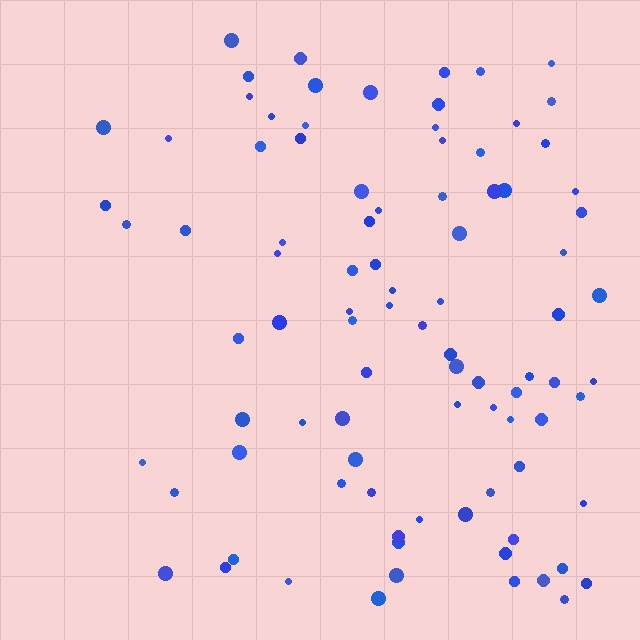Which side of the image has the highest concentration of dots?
The right.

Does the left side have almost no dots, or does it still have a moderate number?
Still a moderate number, just noticeably fewer than the right.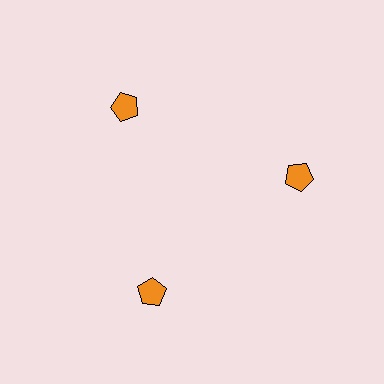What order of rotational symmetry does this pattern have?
This pattern has 3-fold rotational symmetry.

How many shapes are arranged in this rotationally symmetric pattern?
There are 3 shapes, arranged in 3 groups of 1.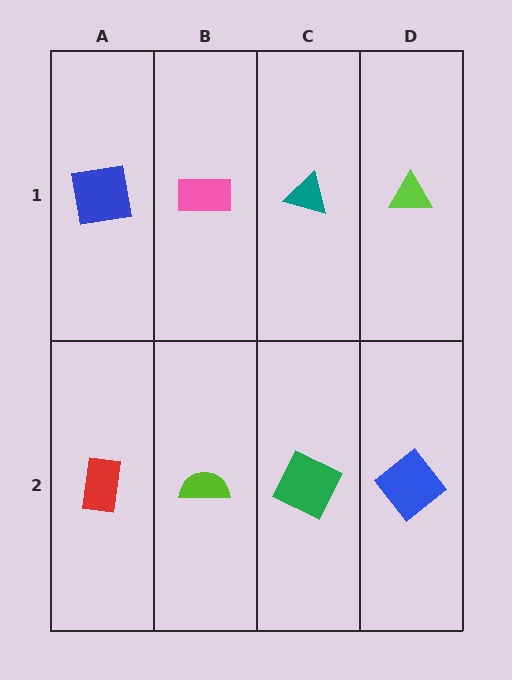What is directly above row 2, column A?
A blue square.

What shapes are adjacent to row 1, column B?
A lime semicircle (row 2, column B), a blue square (row 1, column A), a teal triangle (row 1, column C).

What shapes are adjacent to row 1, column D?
A blue diamond (row 2, column D), a teal triangle (row 1, column C).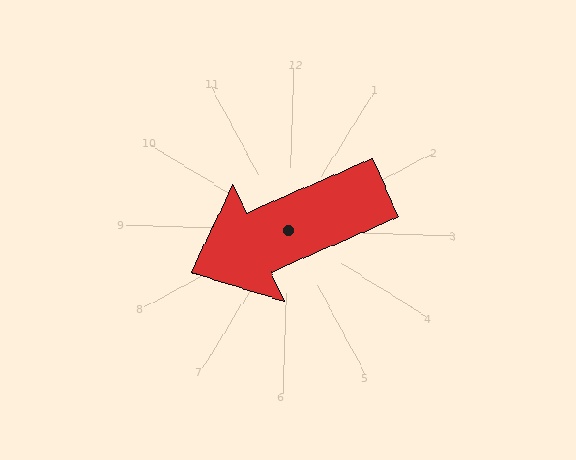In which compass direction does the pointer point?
Southwest.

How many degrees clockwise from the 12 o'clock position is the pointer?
Approximately 245 degrees.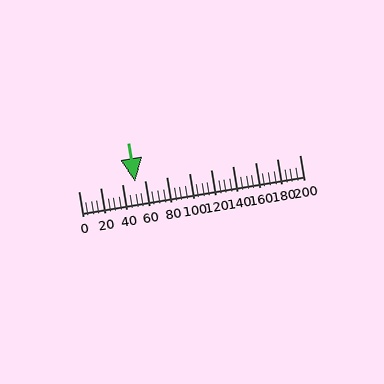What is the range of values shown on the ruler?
The ruler shows values from 0 to 200.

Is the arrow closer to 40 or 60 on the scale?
The arrow is closer to 60.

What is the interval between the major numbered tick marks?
The major tick marks are spaced 20 units apart.